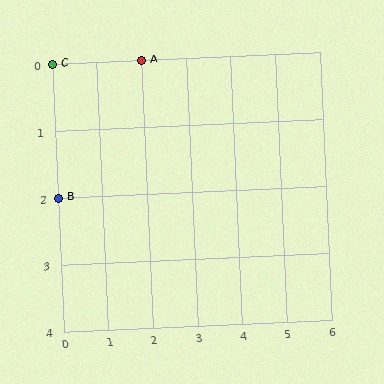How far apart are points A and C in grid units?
Points A and C are 2 columns apart.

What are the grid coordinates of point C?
Point C is at grid coordinates (0, 0).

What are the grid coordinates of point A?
Point A is at grid coordinates (2, 0).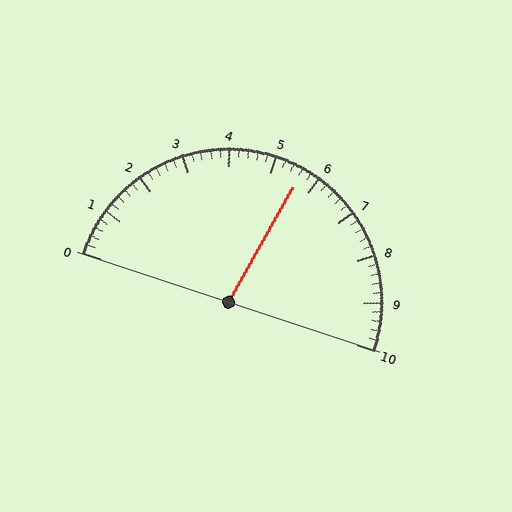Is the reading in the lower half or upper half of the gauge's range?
The reading is in the upper half of the range (0 to 10).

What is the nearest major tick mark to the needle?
The nearest major tick mark is 6.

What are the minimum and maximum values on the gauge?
The gauge ranges from 0 to 10.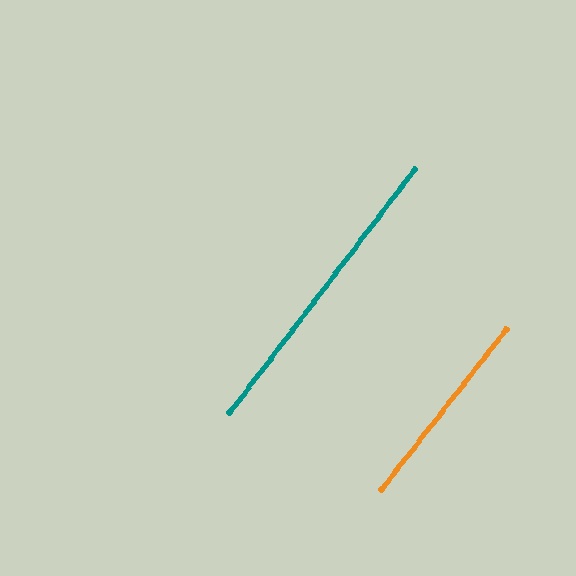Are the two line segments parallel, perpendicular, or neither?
Parallel — their directions differ by only 0.7°.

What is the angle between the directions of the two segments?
Approximately 1 degree.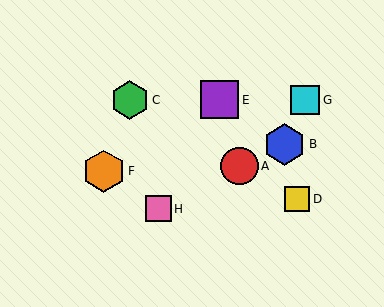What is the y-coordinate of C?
Object C is at y≈100.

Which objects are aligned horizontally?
Objects C, E, G are aligned horizontally.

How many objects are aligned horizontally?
3 objects (C, E, G) are aligned horizontally.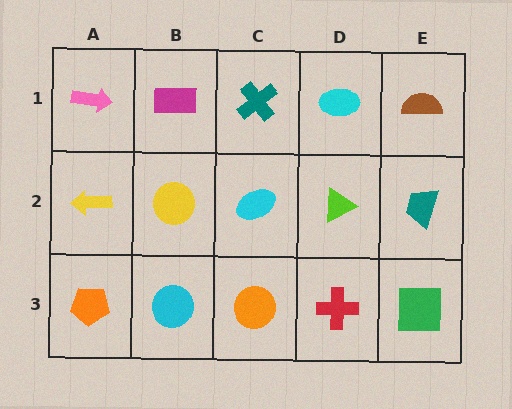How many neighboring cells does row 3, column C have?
3.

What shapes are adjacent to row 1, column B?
A yellow circle (row 2, column B), a pink arrow (row 1, column A), a teal cross (row 1, column C).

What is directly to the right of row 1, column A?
A magenta rectangle.